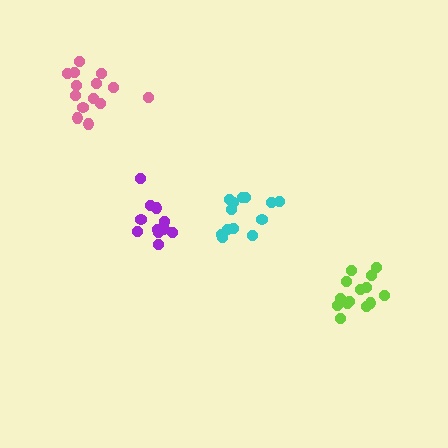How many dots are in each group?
Group 1: 13 dots, Group 2: 11 dots, Group 3: 14 dots, Group 4: 14 dots (52 total).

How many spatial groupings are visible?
There are 4 spatial groupings.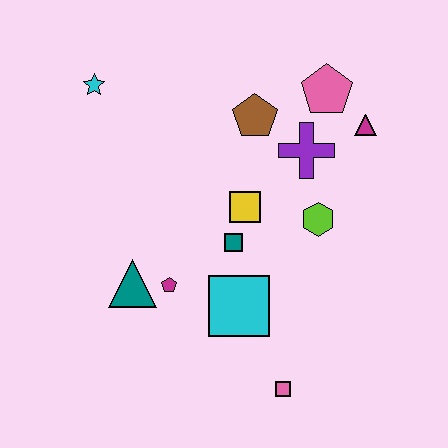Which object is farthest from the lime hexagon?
The cyan star is farthest from the lime hexagon.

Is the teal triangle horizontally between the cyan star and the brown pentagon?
Yes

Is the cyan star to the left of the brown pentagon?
Yes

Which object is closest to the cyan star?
The brown pentagon is closest to the cyan star.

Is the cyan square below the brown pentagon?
Yes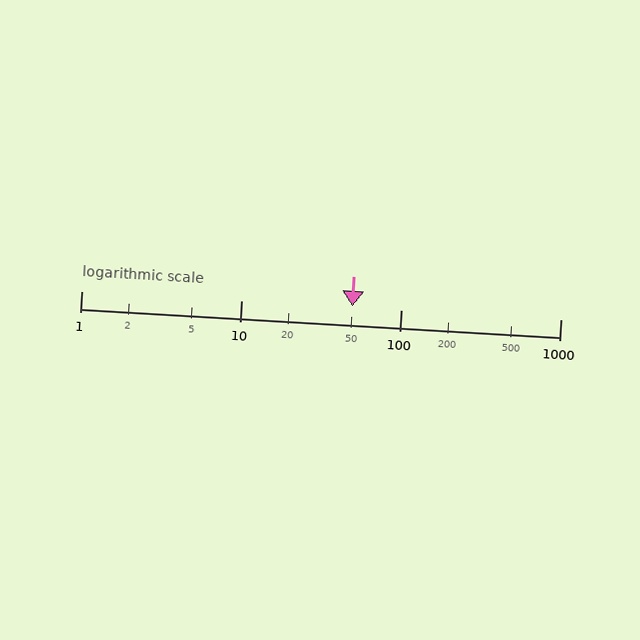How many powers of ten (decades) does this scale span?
The scale spans 3 decades, from 1 to 1000.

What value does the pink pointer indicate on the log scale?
The pointer indicates approximately 50.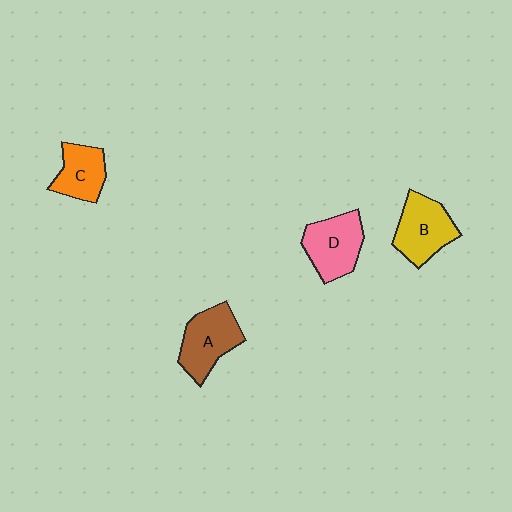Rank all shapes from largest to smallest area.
From largest to smallest: A (brown), B (yellow), D (pink), C (orange).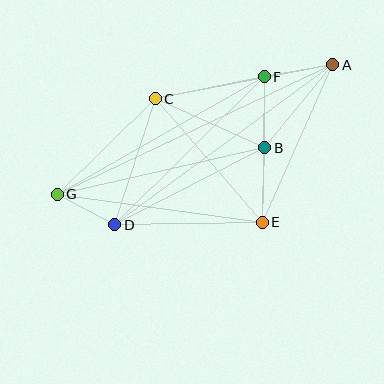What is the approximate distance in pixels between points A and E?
The distance between A and E is approximately 172 pixels.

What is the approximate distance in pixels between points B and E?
The distance between B and E is approximately 74 pixels.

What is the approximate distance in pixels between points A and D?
The distance between A and D is approximately 270 pixels.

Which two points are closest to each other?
Points D and G are closest to each other.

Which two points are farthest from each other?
Points A and G are farthest from each other.